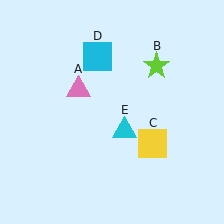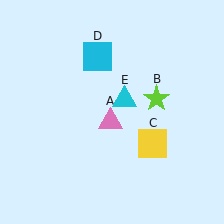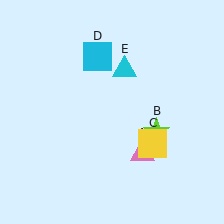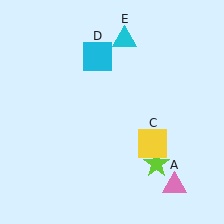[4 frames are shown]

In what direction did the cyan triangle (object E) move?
The cyan triangle (object E) moved up.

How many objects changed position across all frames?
3 objects changed position: pink triangle (object A), lime star (object B), cyan triangle (object E).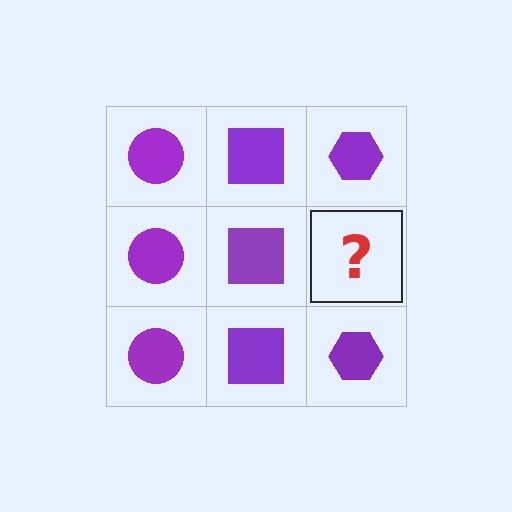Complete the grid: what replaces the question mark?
The question mark should be replaced with a purple hexagon.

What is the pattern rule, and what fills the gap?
The rule is that each column has a consistent shape. The gap should be filled with a purple hexagon.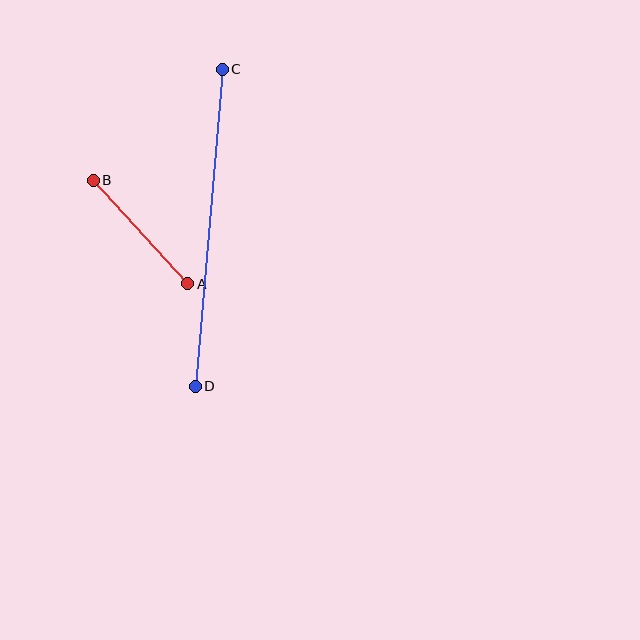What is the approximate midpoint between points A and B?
The midpoint is at approximately (140, 232) pixels.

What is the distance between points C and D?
The distance is approximately 318 pixels.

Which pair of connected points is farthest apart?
Points C and D are farthest apart.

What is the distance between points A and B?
The distance is approximately 140 pixels.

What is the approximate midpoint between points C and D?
The midpoint is at approximately (209, 228) pixels.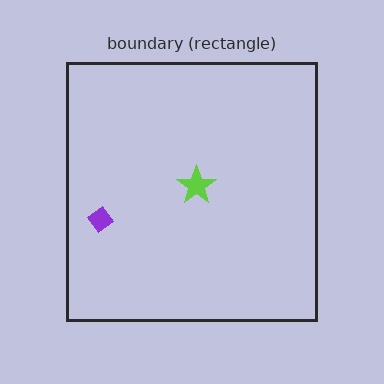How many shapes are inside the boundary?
2 inside, 0 outside.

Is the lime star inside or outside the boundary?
Inside.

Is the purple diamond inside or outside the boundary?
Inside.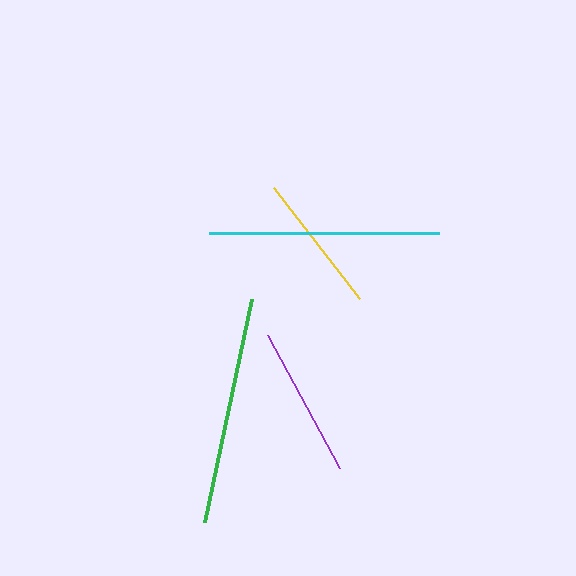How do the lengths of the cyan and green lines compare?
The cyan and green lines are approximately the same length.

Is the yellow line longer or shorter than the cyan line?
The cyan line is longer than the yellow line.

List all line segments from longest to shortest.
From longest to shortest: cyan, green, purple, yellow.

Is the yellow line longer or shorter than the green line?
The green line is longer than the yellow line.